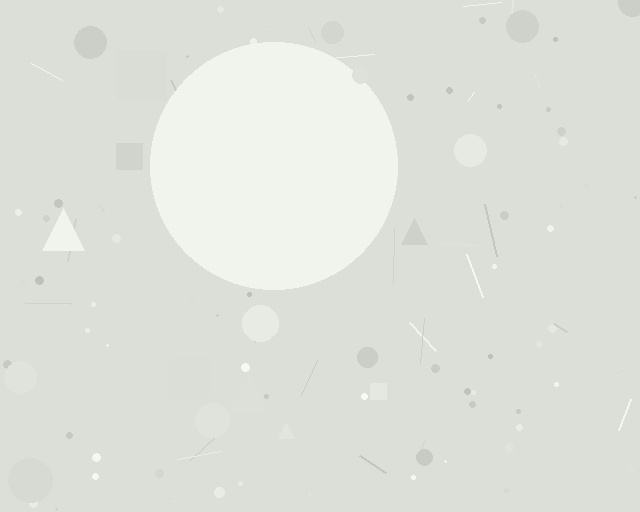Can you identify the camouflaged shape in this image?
The camouflaged shape is a circle.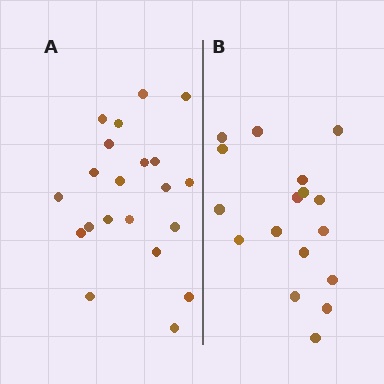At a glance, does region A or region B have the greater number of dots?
Region A (the left region) has more dots.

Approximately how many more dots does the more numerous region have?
Region A has about 4 more dots than region B.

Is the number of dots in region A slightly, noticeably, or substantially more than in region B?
Region A has only slightly more — the two regions are fairly close. The ratio is roughly 1.2 to 1.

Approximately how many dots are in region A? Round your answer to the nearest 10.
About 20 dots. (The exact count is 21, which rounds to 20.)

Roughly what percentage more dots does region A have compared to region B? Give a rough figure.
About 25% more.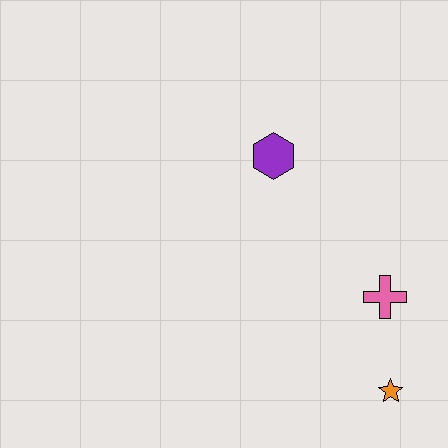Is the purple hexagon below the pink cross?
No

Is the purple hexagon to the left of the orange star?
Yes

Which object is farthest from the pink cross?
The purple hexagon is farthest from the pink cross.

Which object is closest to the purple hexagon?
The pink cross is closest to the purple hexagon.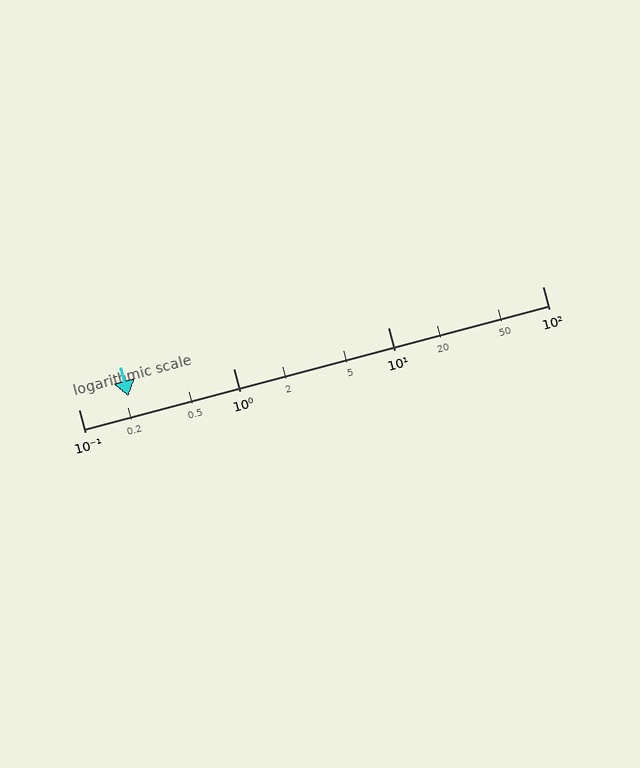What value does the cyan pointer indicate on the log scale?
The pointer indicates approximately 0.21.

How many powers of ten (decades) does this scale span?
The scale spans 3 decades, from 0.1 to 100.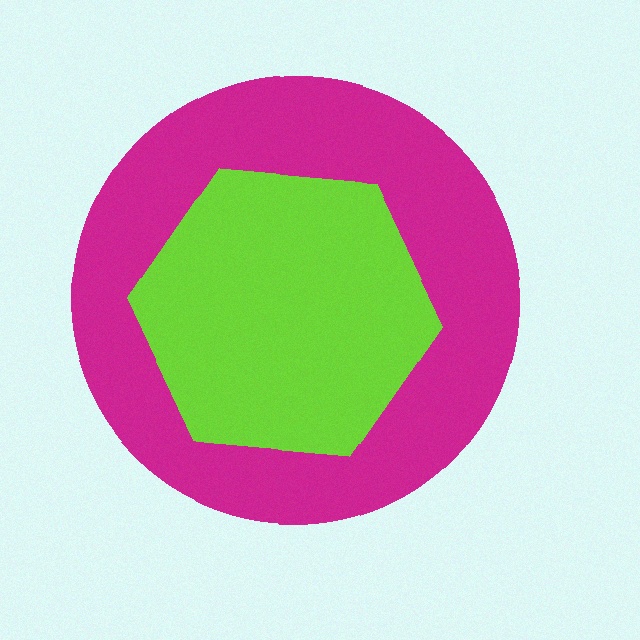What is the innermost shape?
The lime hexagon.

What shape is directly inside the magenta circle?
The lime hexagon.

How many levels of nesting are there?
2.